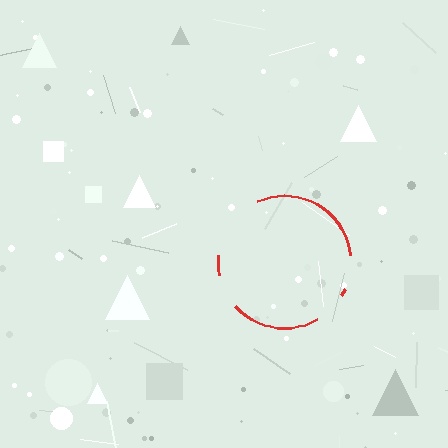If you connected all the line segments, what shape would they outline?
They would outline a circle.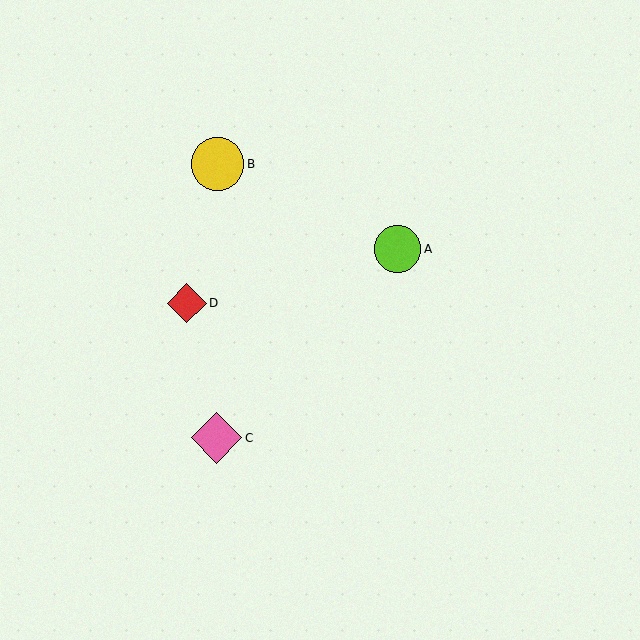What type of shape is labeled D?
Shape D is a red diamond.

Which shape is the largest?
The yellow circle (labeled B) is the largest.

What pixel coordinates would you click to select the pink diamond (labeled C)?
Click at (217, 438) to select the pink diamond C.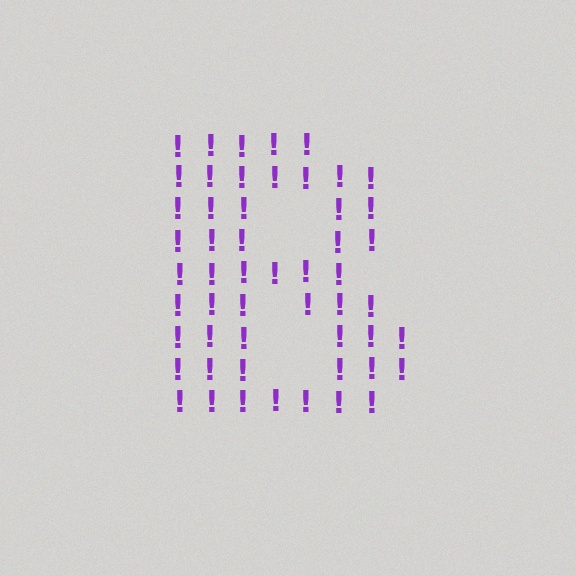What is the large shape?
The large shape is the letter B.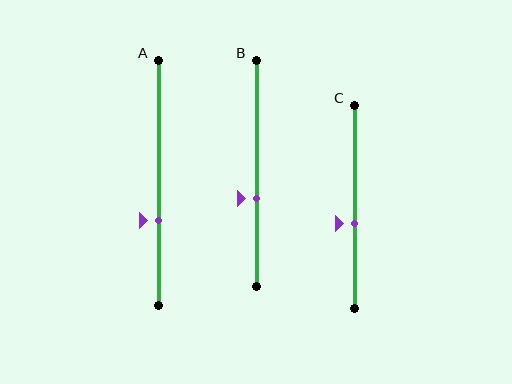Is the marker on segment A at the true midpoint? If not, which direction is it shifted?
No, the marker on segment A is shifted downward by about 15% of the segment length.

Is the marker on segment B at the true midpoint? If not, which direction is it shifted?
No, the marker on segment B is shifted downward by about 11% of the segment length.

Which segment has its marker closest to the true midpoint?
Segment C has its marker closest to the true midpoint.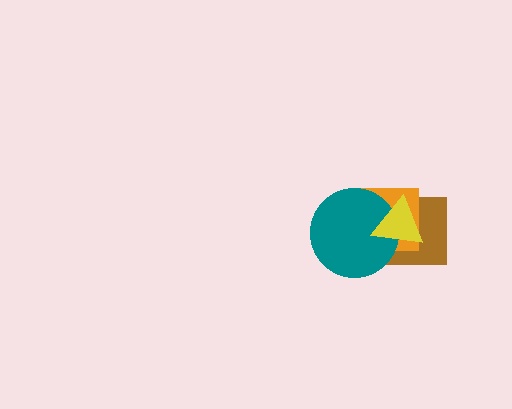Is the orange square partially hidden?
Yes, it is partially covered by another shape.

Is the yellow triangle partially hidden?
No, no other shape covers it.